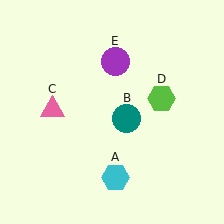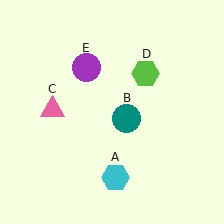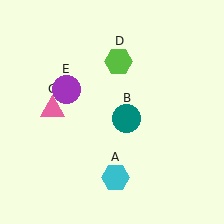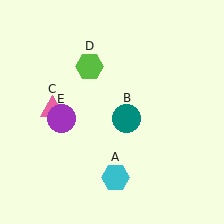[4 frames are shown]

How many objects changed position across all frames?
2 objects changed position: lime hexagon (object D), purple circle (object E).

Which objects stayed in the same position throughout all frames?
Cyan hexagon (object A) and teal circle (object B) and pink triangle (object C) remained stationary.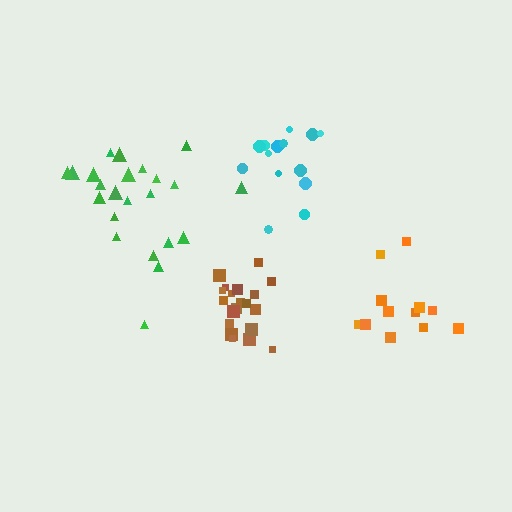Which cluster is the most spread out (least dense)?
Orange.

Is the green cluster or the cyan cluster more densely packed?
Cyan.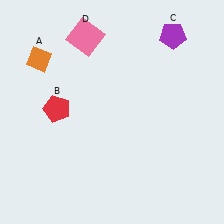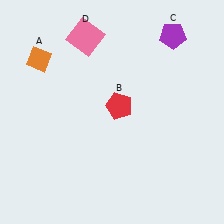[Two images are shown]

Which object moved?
The red pentagon (B) moved right.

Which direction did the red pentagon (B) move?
The red pentagon (B) moved right.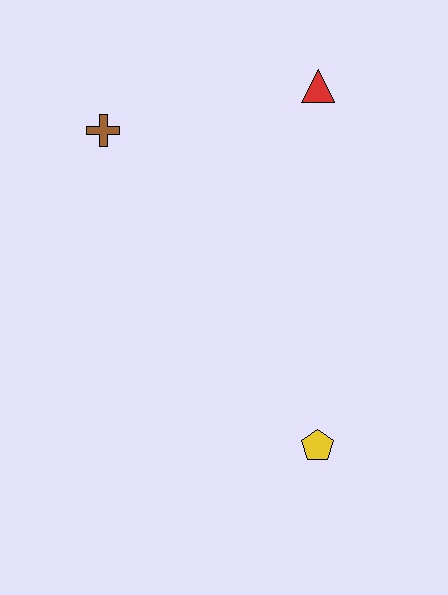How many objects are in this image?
There are 3 objects.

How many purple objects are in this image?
There are no purple objects.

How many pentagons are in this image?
There is 1 pentagon.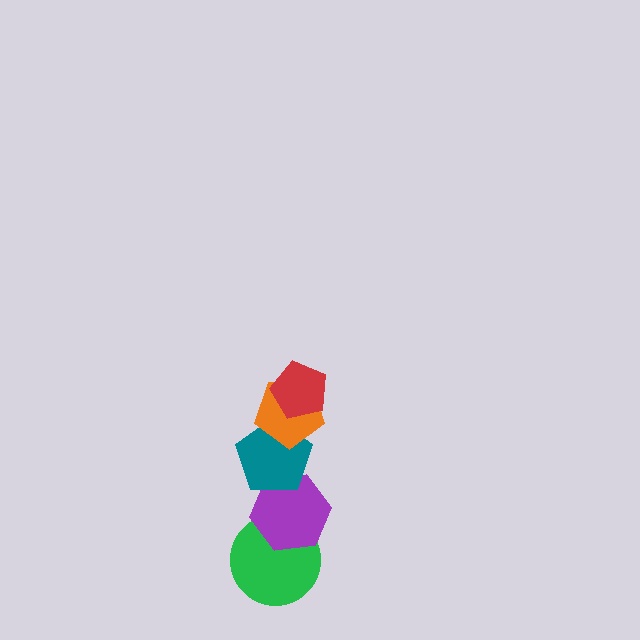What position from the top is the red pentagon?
The red pentagon is 1st from the top.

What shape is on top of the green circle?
The purple hexagon is on top of the green circle.